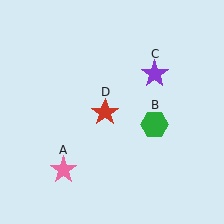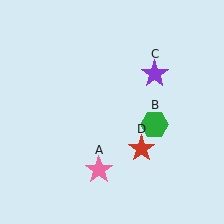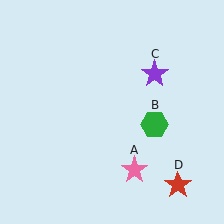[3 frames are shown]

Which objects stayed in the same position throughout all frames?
Green hexagon (object B) and purple star (object C) remained stationary.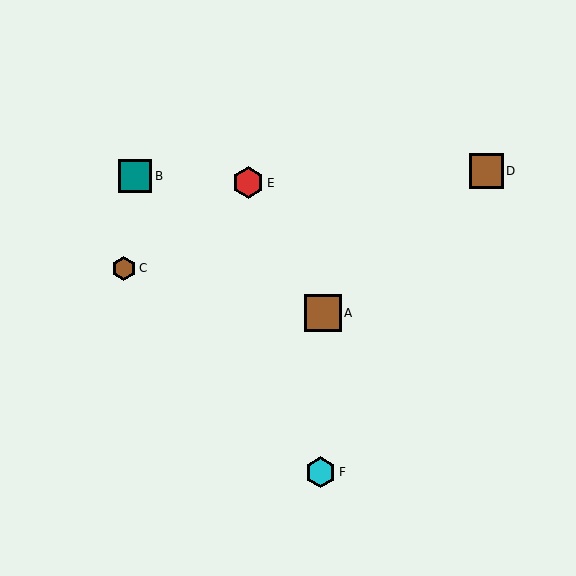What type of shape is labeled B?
Shape B is a teal square.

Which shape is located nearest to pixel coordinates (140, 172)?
The teal square (labeled B) at (135, 176) is nearest to that location.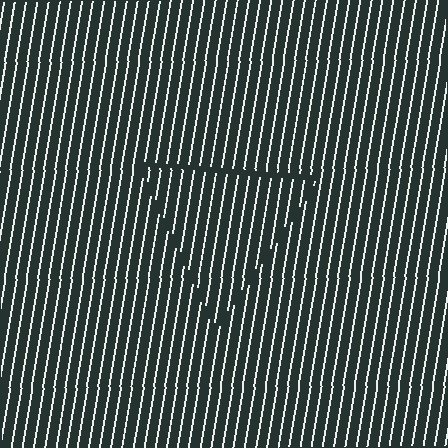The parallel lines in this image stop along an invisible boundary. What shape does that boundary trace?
An illusory triangle. The interior of the shape contains the same grating, shifted by half a period — the contour is defined by the phase discontinuity where line-ends from the inner and outer gratings abut.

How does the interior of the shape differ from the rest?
The interior of the shape contains the same grating, shifted by half a period — the contour is defined by the phase discontinuity where line-ends from the inner and outer gratings abut.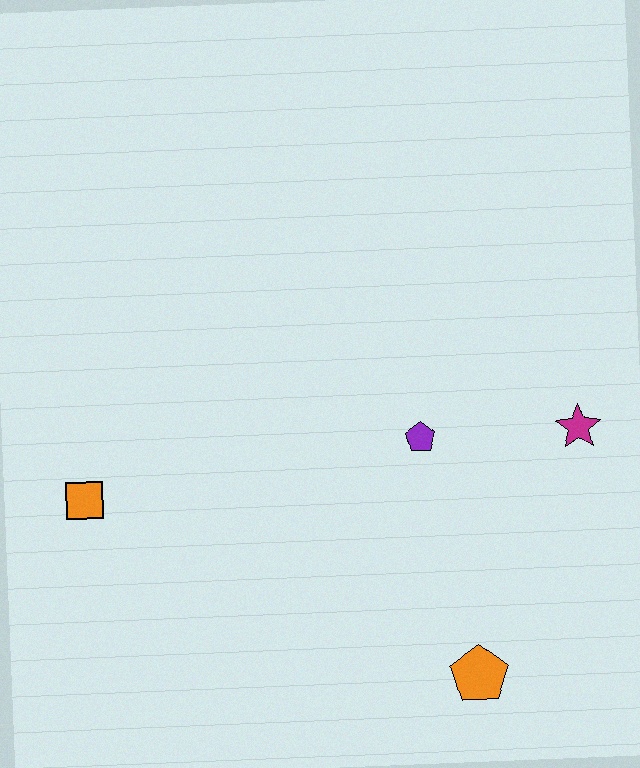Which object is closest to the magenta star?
The purple pentagon is closest to the magenta star.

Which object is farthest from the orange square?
The magenta star is farthest from the orange square.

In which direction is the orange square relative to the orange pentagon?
The orange square is to the left of the orange pentagon.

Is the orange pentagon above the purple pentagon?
No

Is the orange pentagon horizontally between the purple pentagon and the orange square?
No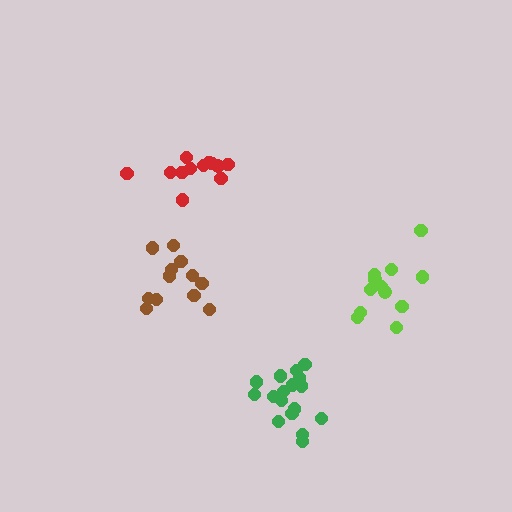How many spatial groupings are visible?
There are 4 spatial groupings.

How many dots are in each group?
Group 1: 12 dots, Group 2: 12 dots, Group 3: 12 dots, Group 4: 17 dots (53 total).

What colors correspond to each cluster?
The clusters are colored: brown, red, lime, green.